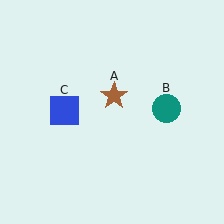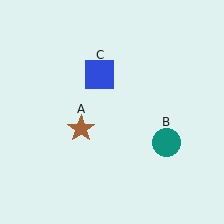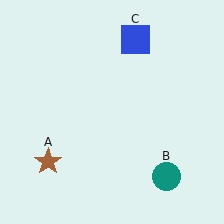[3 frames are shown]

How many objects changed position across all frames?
3 objects changed position: brown star (object A), teal circle (object B), blue square (object C).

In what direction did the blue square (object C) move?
The blue square (object C) moved up and to the right.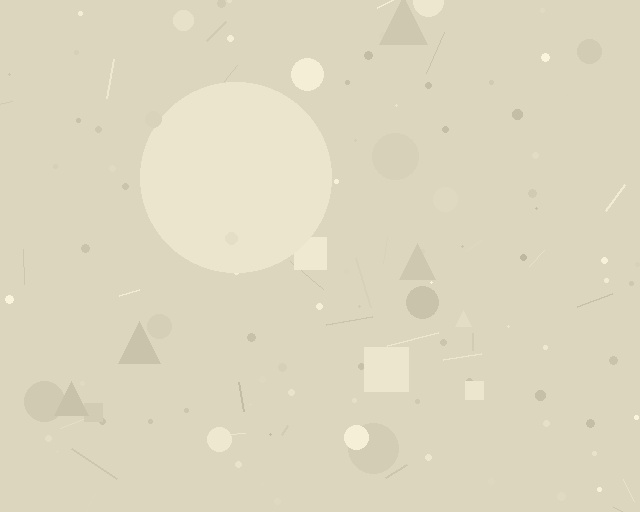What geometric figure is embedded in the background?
A circle is embedded in the background.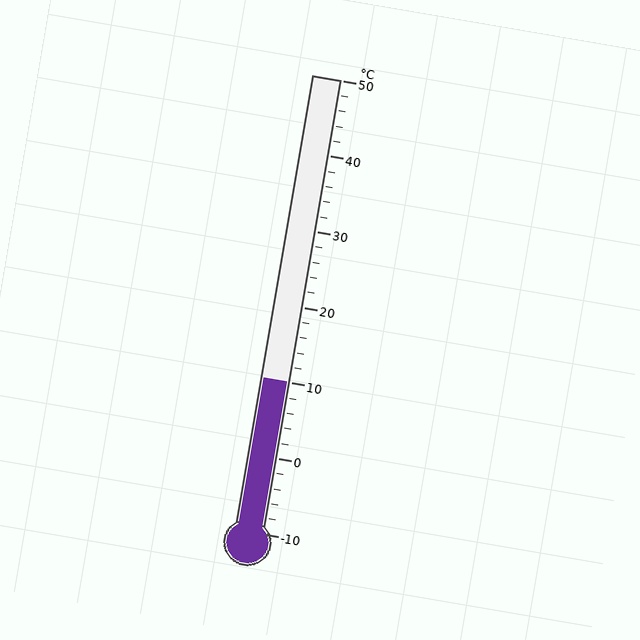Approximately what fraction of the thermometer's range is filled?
The thermometer is filled to approximately 35% of its range.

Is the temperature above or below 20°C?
The temperature is below 20°C.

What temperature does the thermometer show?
The thermometer shows approximately 10°C.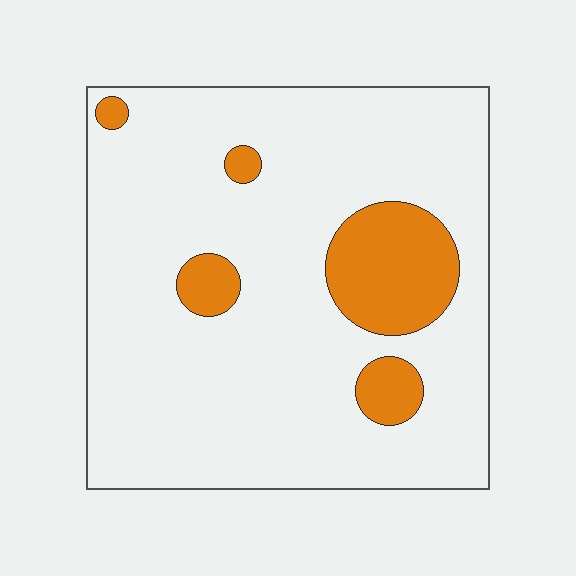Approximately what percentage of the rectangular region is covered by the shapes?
Approximately 15%.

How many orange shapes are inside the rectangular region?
5.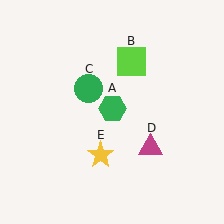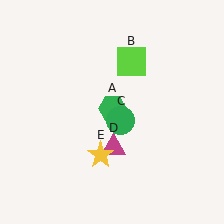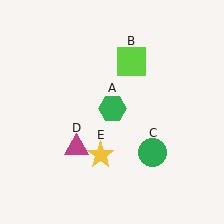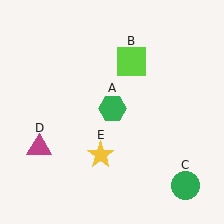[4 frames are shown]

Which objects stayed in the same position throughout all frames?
Green hexagon (object A) and lime square (object B) and yellow star (object E) remained stationary.